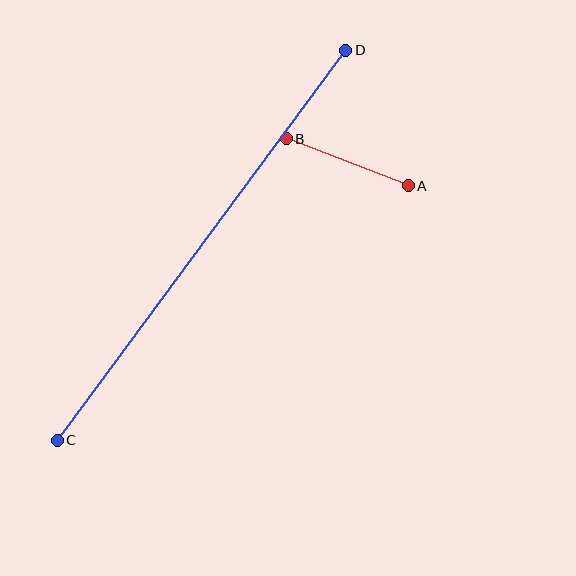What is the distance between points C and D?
The distance is approximately 485 pixels.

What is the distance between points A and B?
The distance is approximately 131 pixels.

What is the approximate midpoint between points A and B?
The midpoint is at approximately (347, 162) pixels.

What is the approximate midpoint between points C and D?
The midpoint is at approximately (202, 245) pixels.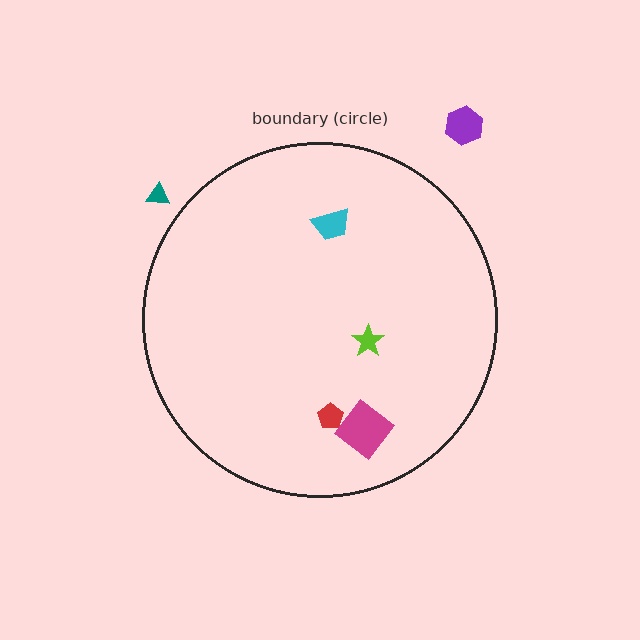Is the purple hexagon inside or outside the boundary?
Outside.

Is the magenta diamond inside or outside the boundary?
Inside.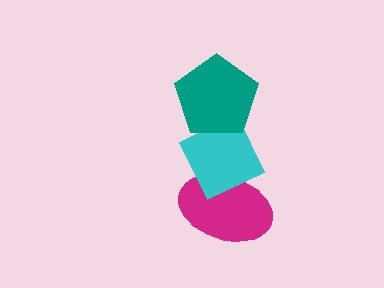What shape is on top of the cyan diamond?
The teal pentagon is on top of the cyan diamond.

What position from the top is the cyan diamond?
The cyan diamond is 2nd from the top.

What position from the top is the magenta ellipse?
The magenta ellipse is 3rd from the top.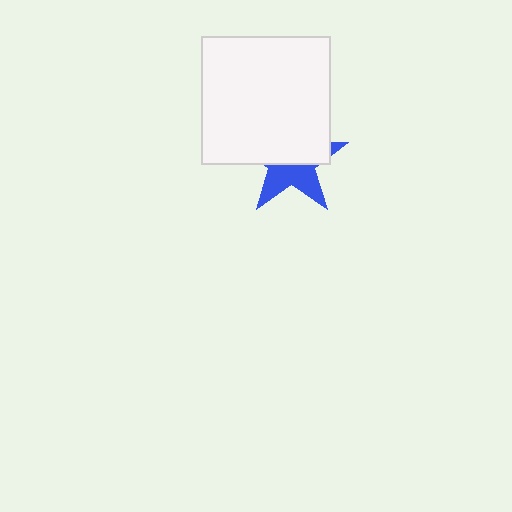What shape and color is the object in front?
The object in front is a white square.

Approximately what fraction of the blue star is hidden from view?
Roughly 58% of the blue star is hidden behind the white square.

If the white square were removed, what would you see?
You would see the complete blue star.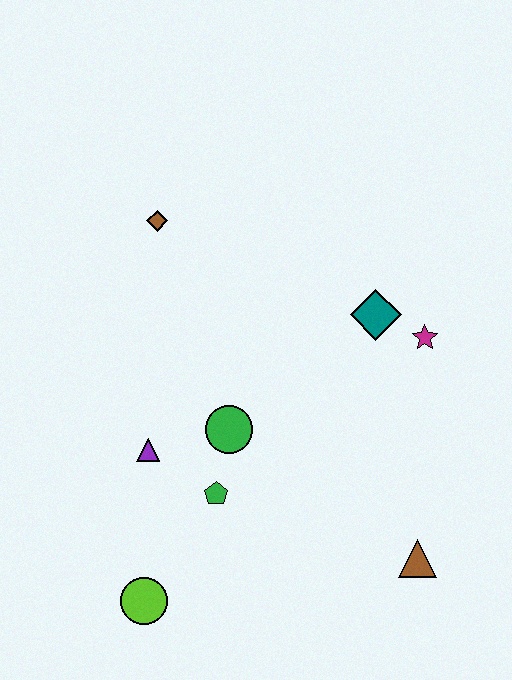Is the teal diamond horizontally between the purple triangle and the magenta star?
Yes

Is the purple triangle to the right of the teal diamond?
No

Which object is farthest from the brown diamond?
The brown triangle is farthest from the brown diamond.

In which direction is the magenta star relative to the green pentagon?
The magenta star is to the right of the green pentagon.